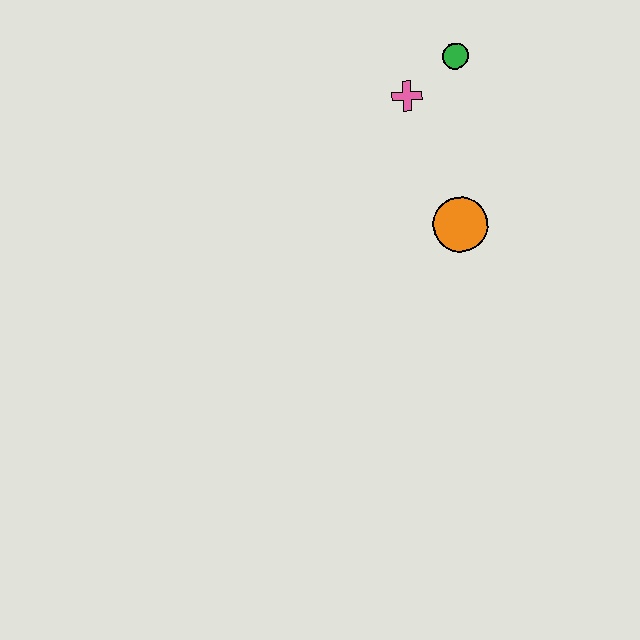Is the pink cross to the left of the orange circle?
Yes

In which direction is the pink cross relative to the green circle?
The pink cross is to the left of the green circle.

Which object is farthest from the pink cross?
The orange circle is farthest from the pink cross.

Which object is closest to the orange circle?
The pink cross is closest to the orange circle.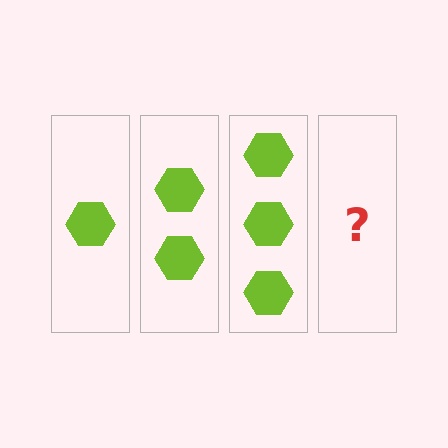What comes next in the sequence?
The next element should be 4 hexagons.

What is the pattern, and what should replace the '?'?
The pattern is that each step adds one more hexagon. The '?' should be 4 hexagons.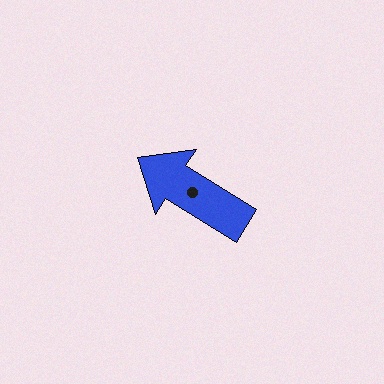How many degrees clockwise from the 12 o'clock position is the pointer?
Approximately 302 degrees.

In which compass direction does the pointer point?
Northwest.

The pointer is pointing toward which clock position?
Roughly 10 o'clock.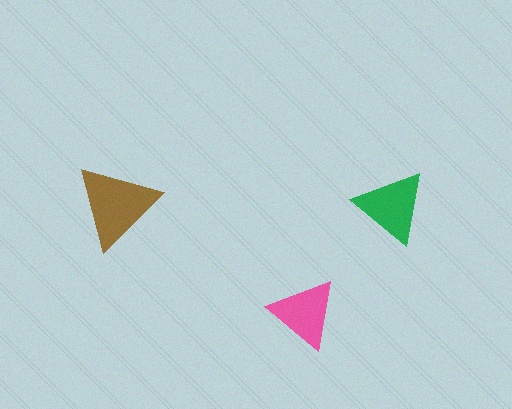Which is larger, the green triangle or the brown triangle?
The brown one.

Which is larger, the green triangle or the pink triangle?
The green one.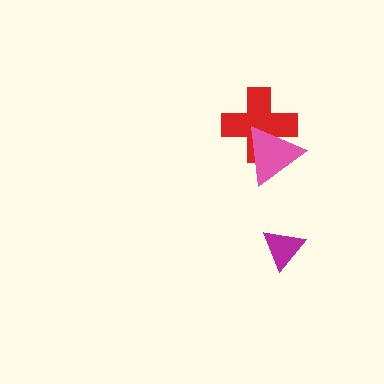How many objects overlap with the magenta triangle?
0 objects overlap with the magenta triangle.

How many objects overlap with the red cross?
1 object overlaps with the red cross.